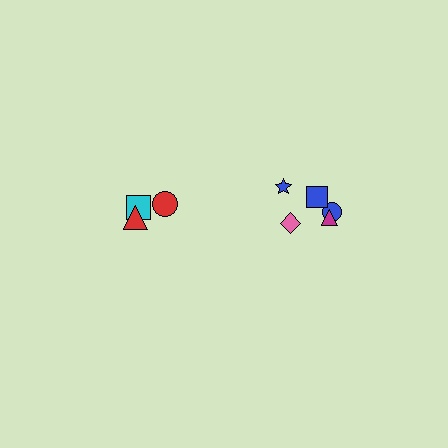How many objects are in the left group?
There are 3 objects.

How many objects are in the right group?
There are 5 objects.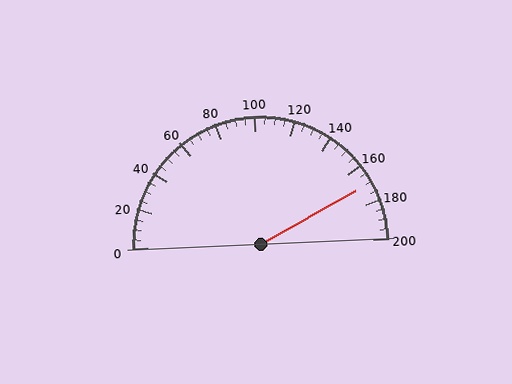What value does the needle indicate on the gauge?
The needle indicates approximately 170.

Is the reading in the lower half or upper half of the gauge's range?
The reading is in the upper half of the range (0 to 200).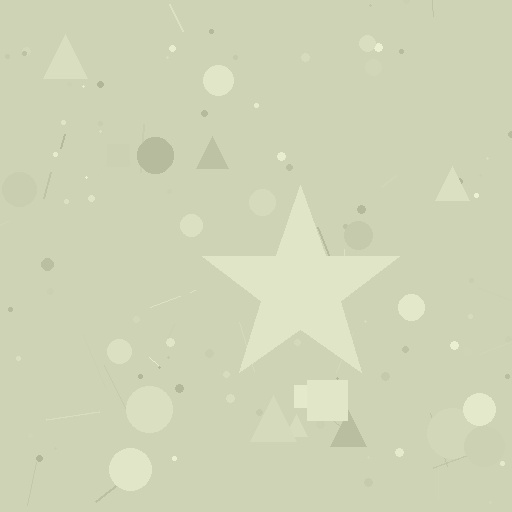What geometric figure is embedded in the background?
A star is embedded in the background.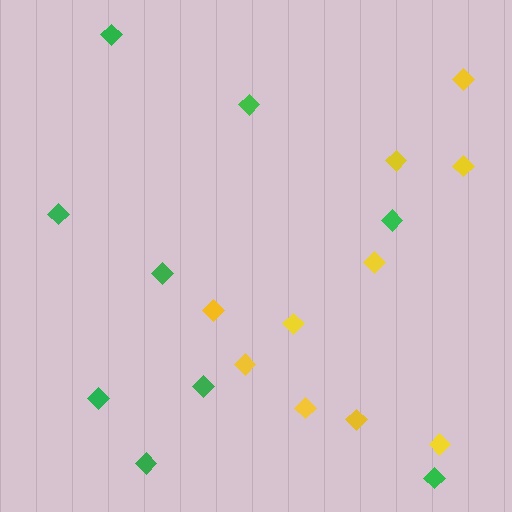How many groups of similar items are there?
There are 2 groups: one group of green diamonds (9) and one group of yellow diamonds (10).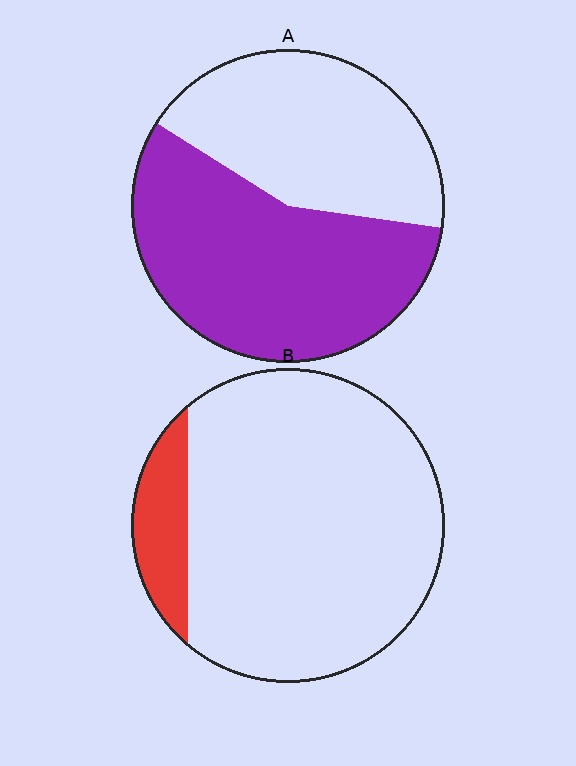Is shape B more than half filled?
No.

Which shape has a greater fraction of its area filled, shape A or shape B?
Shape A.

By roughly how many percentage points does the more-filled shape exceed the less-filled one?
By roughly 45 percentage points (A over B).